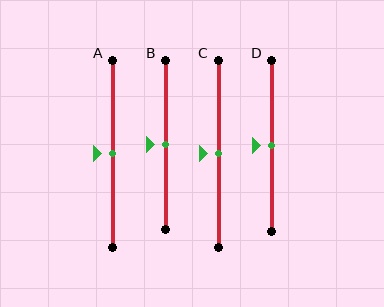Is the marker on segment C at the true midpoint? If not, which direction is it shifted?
Yes, the marker on segment C is at the true midpoint.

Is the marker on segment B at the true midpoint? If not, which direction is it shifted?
Yes, the marker on segment B is at the true midpoint.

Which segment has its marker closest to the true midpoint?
Segment A has its marker closest to the true midpoint.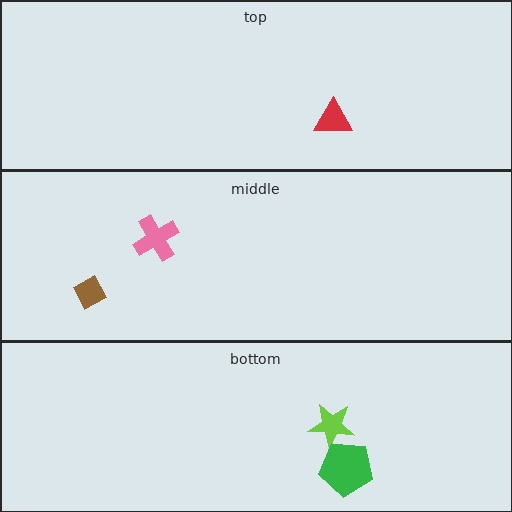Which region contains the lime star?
The bottom region.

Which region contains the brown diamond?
The middle region.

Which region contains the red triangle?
The top region.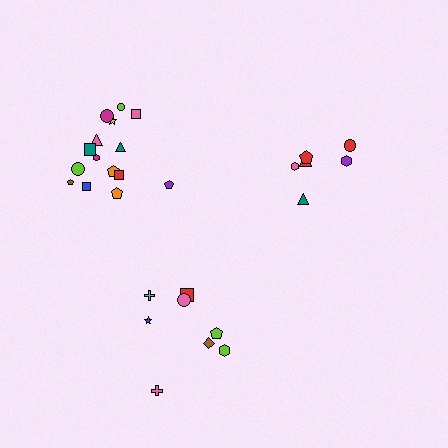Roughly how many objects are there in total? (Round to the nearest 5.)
Roughly 30 objects in total.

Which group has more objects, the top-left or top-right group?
The top-left group.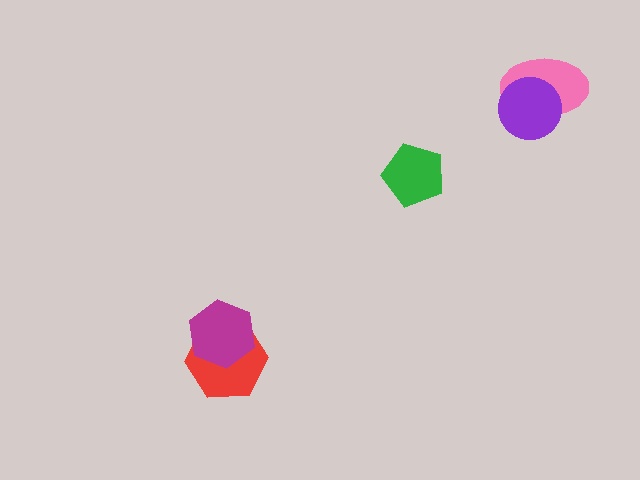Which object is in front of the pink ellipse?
The purple circle is in front of the pink ellipse.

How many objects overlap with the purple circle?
1 object overlaps with the purple circle.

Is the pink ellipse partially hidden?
Yes, it is partially covered by another shape.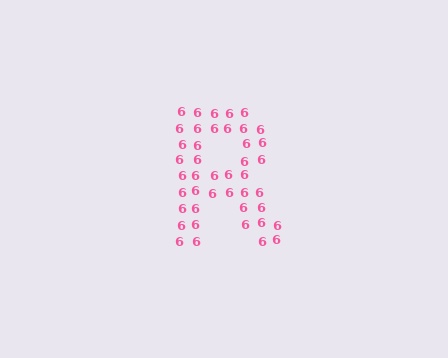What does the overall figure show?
The overall figure shows the letter R.